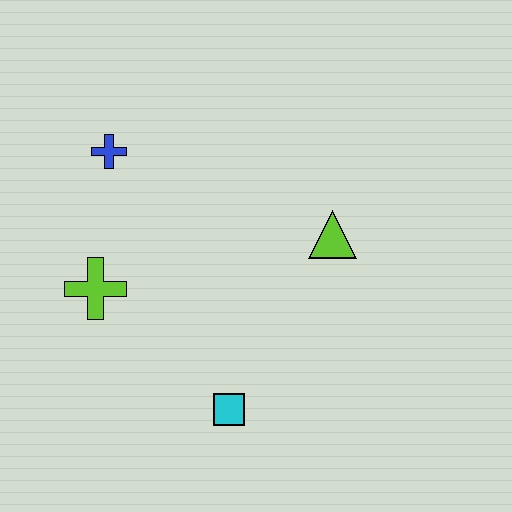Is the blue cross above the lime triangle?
Yes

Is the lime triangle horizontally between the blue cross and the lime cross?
No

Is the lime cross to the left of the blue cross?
Yes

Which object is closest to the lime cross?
The blue cross is closest to the lime cross.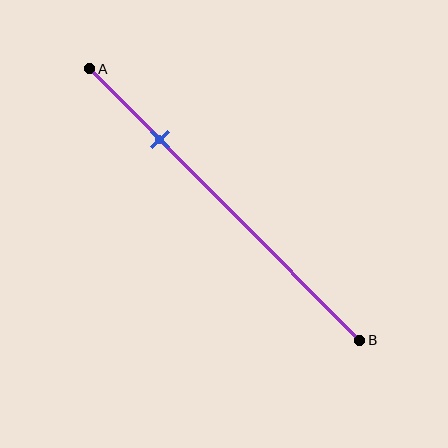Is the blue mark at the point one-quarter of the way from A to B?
Yes, the mark is approximately at the one-quarter point.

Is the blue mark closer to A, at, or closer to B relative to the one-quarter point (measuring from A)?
The blue mark is approximately at the one-quarter point of segment AB.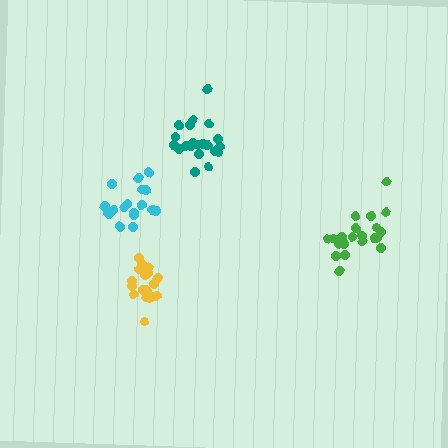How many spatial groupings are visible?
There are 4 spatial groupings.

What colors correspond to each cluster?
The clusters are colored: yellow, cyan, green, teal.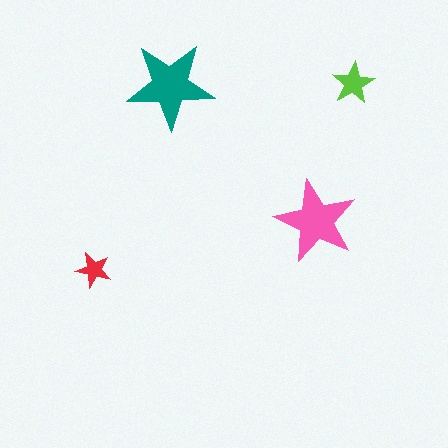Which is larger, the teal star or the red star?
The teal one.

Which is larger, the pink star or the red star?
The pink one.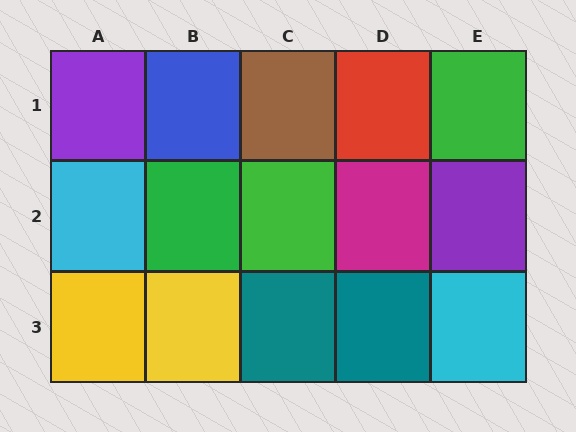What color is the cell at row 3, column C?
Teal.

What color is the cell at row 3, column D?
Teal.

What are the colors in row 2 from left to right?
Cyan, green, green, magenta, purple.